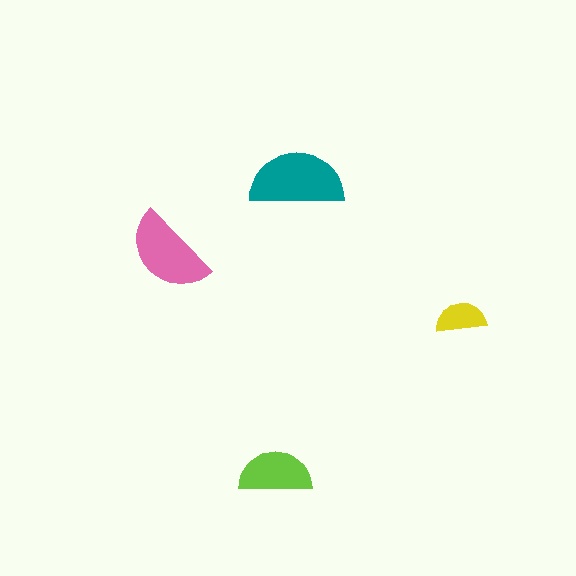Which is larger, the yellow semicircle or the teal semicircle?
The teal one.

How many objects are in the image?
There are 4 objects in the image.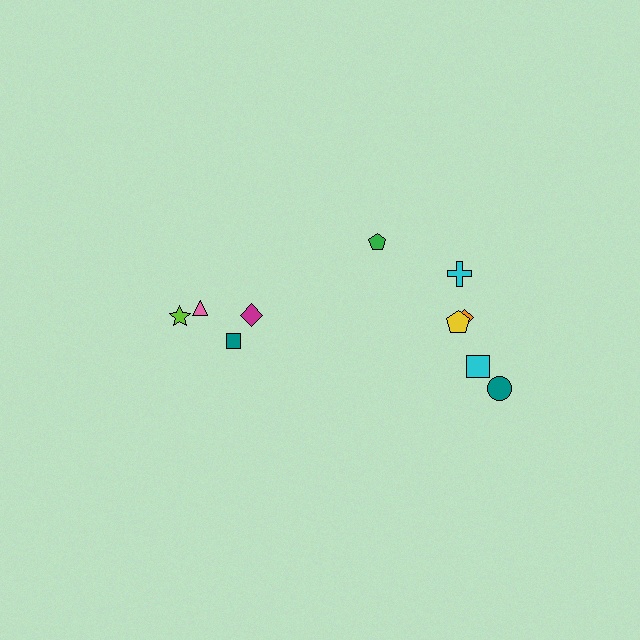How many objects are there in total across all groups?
There are 10 objects.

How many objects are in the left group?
There are 4 objects.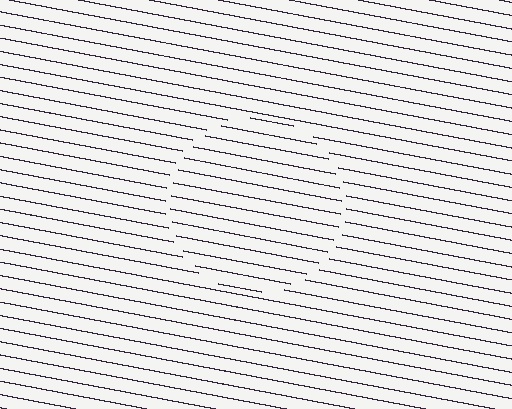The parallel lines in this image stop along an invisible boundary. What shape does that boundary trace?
An illusory circle. The interior of the shape contains the same grating, shifted by half a period — the contour is defined by the phase discontinuity where line-ends from the inner and outer gratings abut.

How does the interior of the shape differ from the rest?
The interior of the shape contains the same grating, shifted by half a period — the contour is defined by the phase discontinuity where line-ends from the inner and outer gratings abut.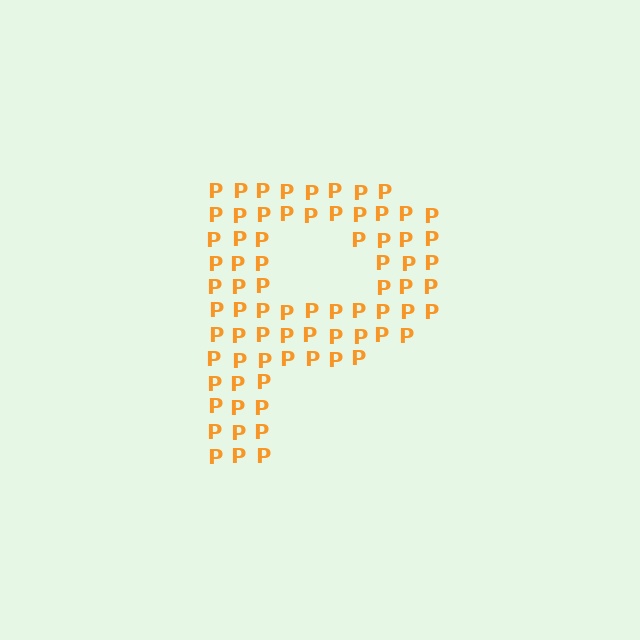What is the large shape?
The large shape is the letter P.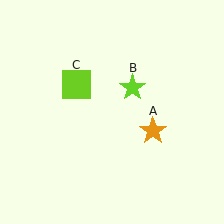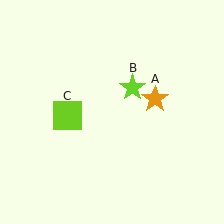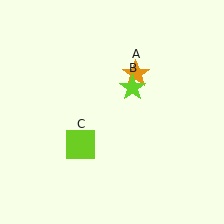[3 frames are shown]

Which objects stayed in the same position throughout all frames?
Lime star (object B) remained stationary.